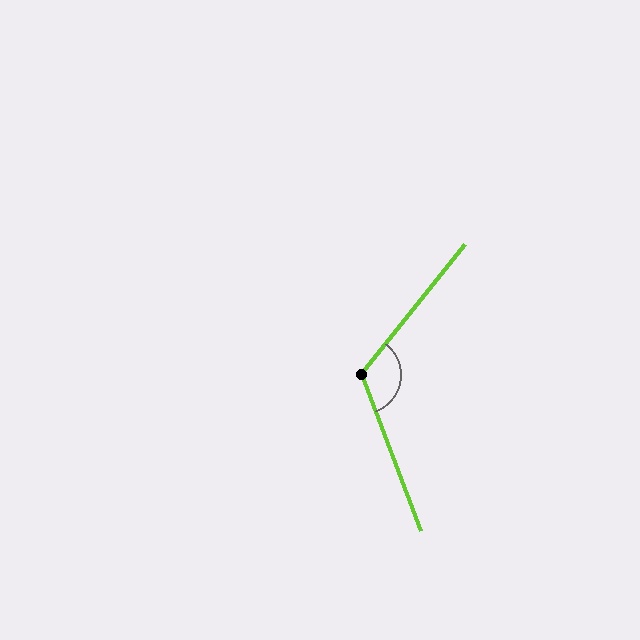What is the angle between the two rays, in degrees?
Approximately 121 degrees.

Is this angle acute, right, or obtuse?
It is obtuse.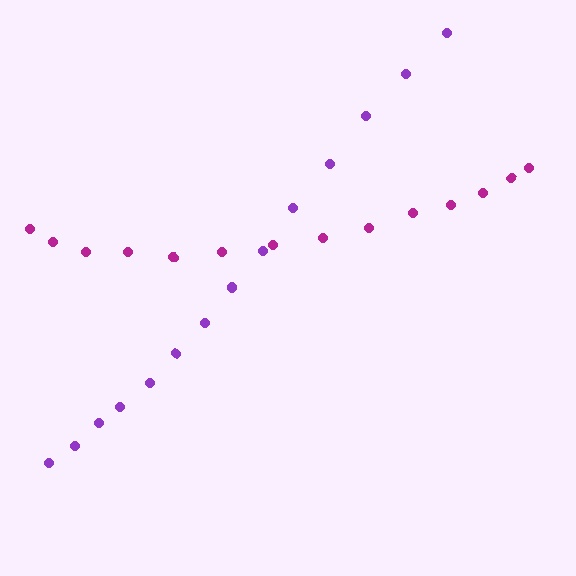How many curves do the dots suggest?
There are 2 distinct paths.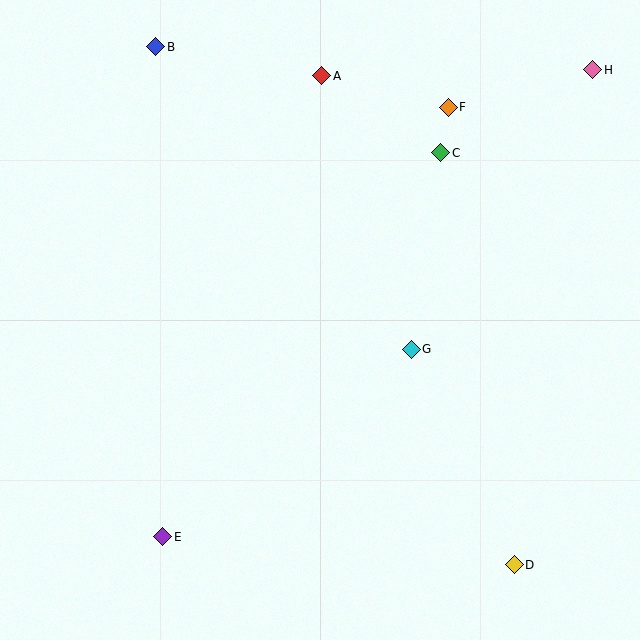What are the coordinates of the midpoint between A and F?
The midpoint between A and F is at (385, 91).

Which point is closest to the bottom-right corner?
Point D is closest to the bottom-right corner.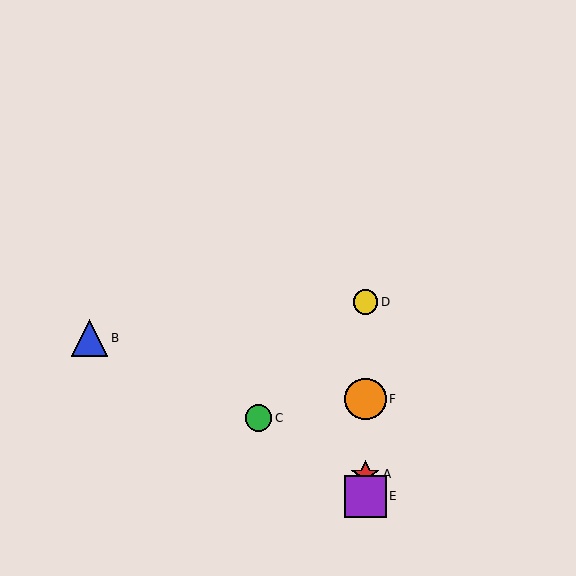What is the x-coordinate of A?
Object A is at x≈365.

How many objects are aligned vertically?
4 objects (A, D, E, F) are aligned vertically.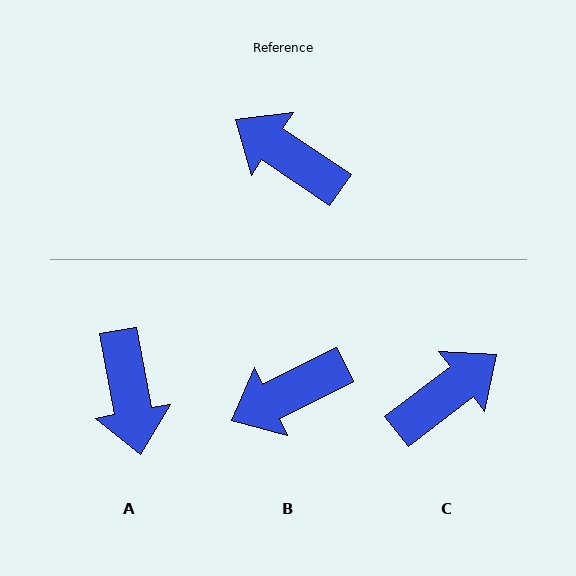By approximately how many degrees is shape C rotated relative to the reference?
Approximately 108 degrees clockwise.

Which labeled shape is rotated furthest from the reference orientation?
A, about 135 degrees away.